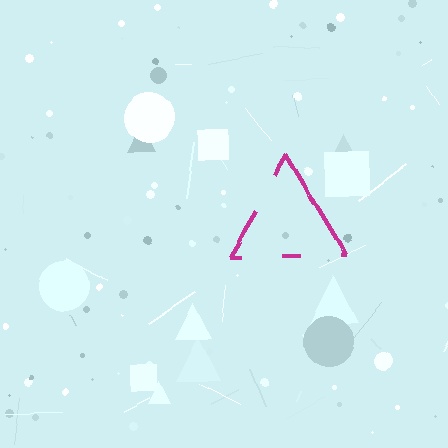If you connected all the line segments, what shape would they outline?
They would outline a triangle.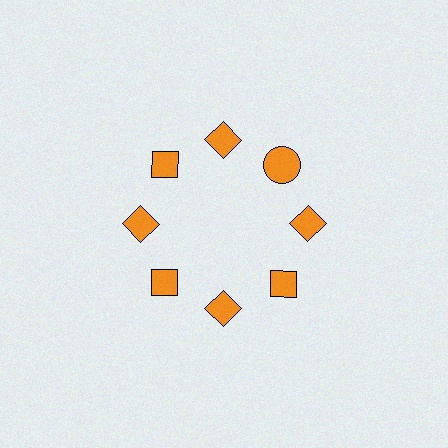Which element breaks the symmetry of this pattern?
The orange circle at roughly the 2 o'clock position breaks the symmetry. All other shapes are orange diamonds.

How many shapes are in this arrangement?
There are 8 shapes arranged in a ring pattern.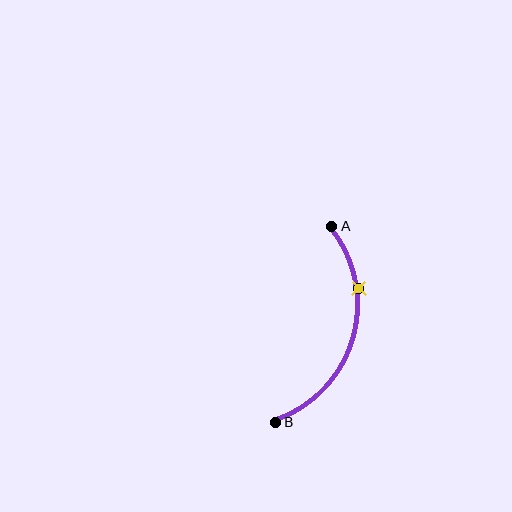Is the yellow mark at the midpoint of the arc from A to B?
No. The yellow mark lies on the arc but is closer to endpoint A. The arc midpoint would be at the point on the curve equidistant along the arc from both A and B.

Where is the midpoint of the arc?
The arc midpoint is the point on the curve farthest from the straight line joining A and B. It sits to the right of that line.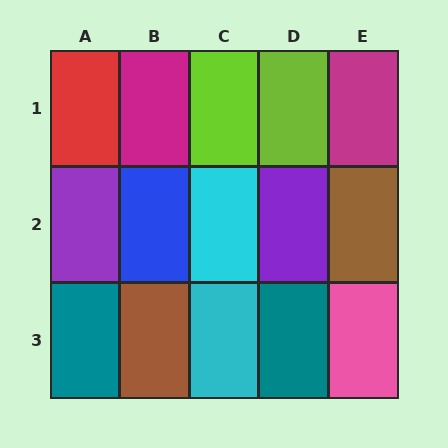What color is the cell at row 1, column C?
Lime.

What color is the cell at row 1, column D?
Lime.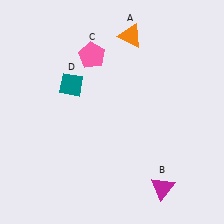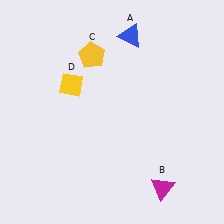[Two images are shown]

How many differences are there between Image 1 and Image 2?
There are 3 differences between the two images.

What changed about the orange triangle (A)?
In Image 1, A is orange. In Image 2, it changed to blue.